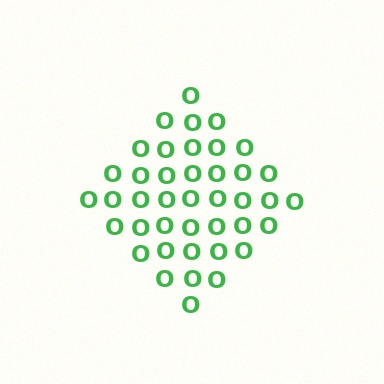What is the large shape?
The large shape is a diamond.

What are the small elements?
The small elements are letter O's.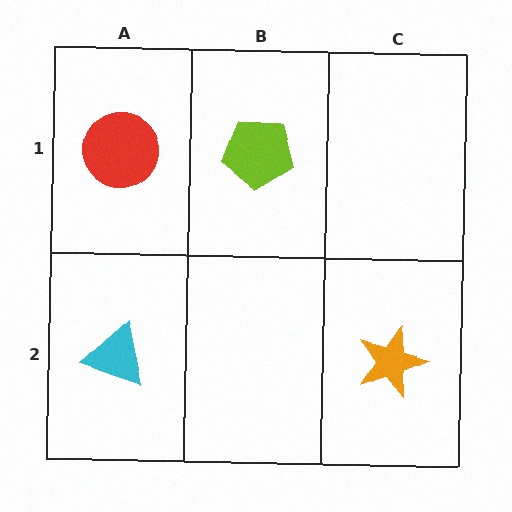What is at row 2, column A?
A cyan triangle.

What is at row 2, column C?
An orange star.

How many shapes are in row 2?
2 shapes.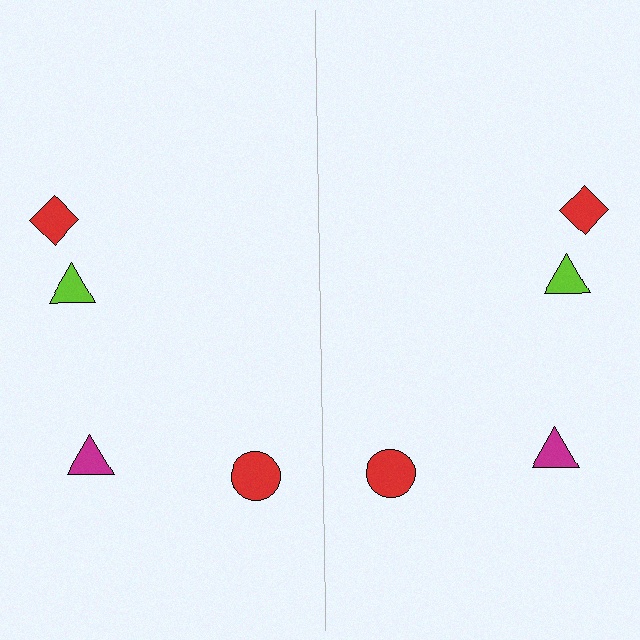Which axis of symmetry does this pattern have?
The pattern has a vertical axis of symmetry running through the center of the image.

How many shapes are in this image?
There are 8 shapes in this image.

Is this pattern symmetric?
Yes, this pattern has bilateral (reflection) symmetry.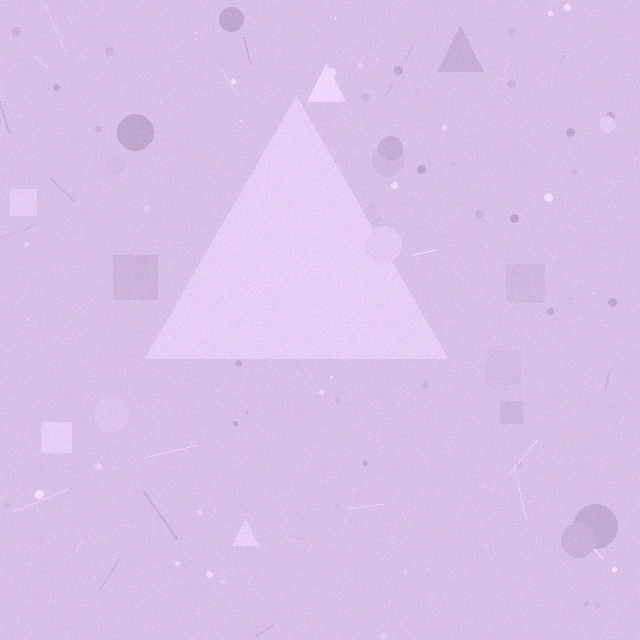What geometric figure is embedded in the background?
A triangle is embedded in the background.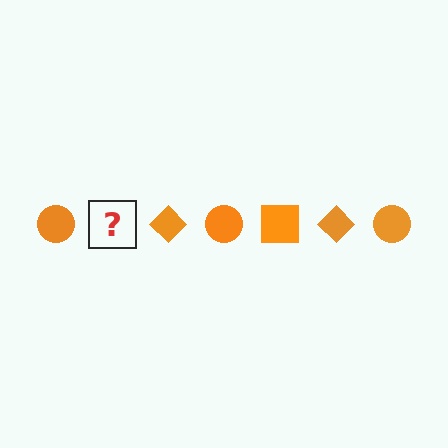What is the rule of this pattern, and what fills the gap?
The rule is that the pattern cycles through circle, square, diamond shapes in orange. The gap should be filled with an orange square.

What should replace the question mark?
The question mark should be replaced with an orange square.